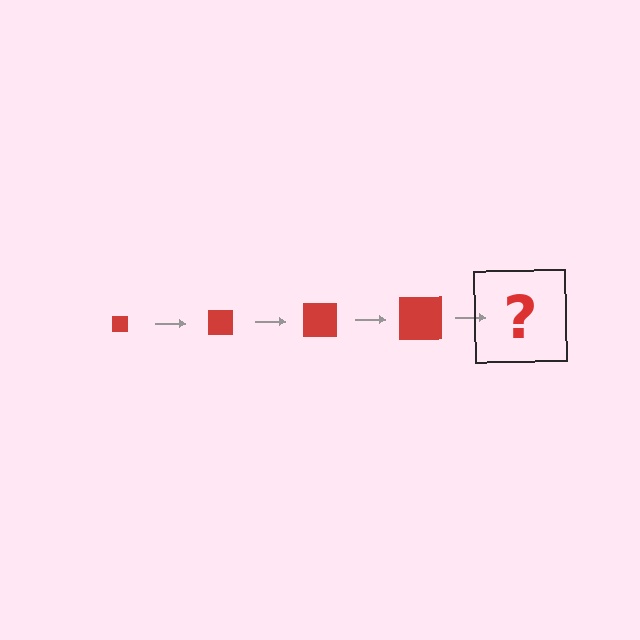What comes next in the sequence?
The next element should be a red square, larger than the previous one.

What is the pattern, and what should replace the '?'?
The pattern is that the square gets progressively larger each step. The '?' should be a red square, larger than the previous one.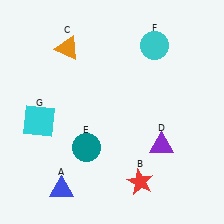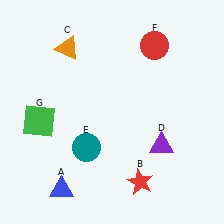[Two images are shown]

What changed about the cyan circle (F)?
In Image 1, F is cyan. In Image 2, it changed to red.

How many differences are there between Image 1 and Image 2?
There are 2 differences between the two images.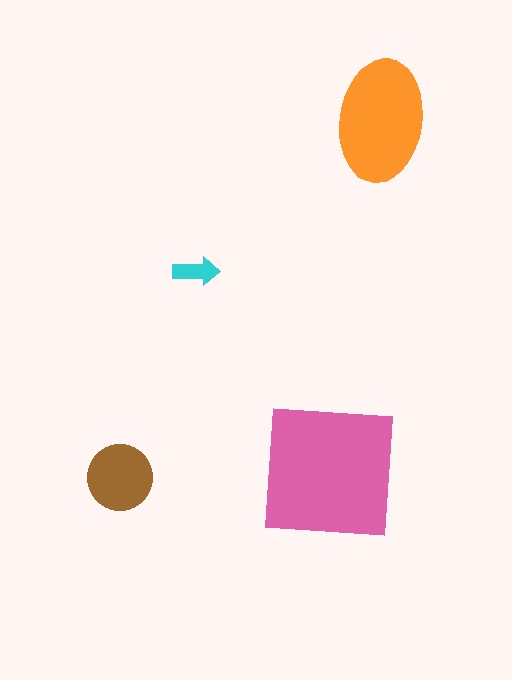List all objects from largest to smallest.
The pink square, the orange ellipse, the brown circle, the cyan arrow.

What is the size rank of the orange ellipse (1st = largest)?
2nd.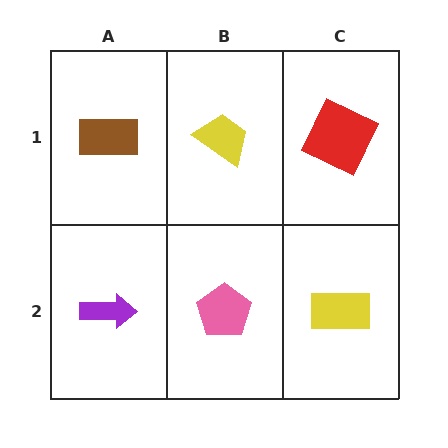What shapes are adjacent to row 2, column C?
A red square (row 1, column C), a pink pentagon (row 2, column B).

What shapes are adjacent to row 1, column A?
A purple arrow (row 2, column A), a yellow trapezoid (row 1, column B).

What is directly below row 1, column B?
A pink pentagon.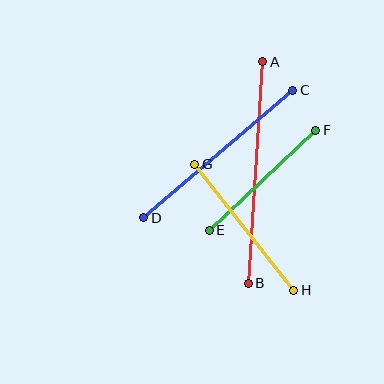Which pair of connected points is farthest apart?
Points A and B are farthest apart.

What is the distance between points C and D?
The distance is approximately 196 pixels.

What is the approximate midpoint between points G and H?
The midpoint is at approximately (244, 227) pixels.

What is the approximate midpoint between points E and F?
The midpoint is at approximately (262, 180) pixels.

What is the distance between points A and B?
The distance is approximately 222 pixels.